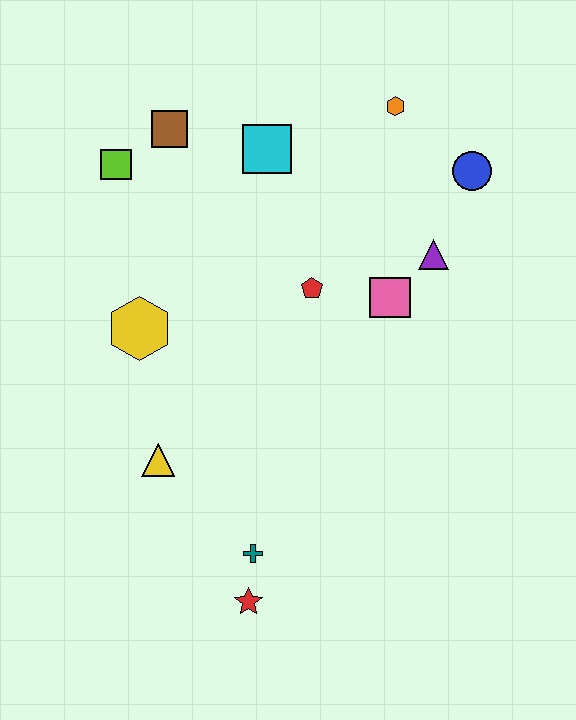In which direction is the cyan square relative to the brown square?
The cyan square is to the right of the brown square.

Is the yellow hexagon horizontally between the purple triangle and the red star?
No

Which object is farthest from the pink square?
The red star is farthest from the pink square.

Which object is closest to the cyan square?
The brown square is closest to the cyan square.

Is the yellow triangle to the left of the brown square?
Yes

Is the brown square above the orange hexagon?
No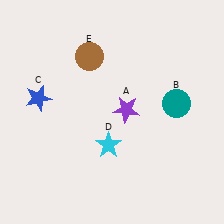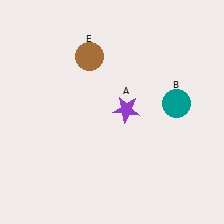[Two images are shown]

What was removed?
The blue star (C), the cyan star (D) were removed in Image 2.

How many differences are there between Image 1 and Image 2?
There are 2 differences between the two images.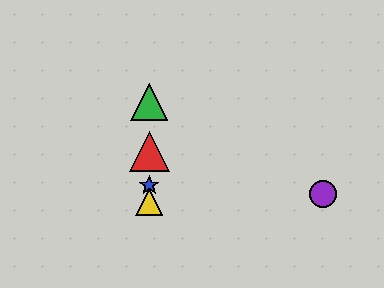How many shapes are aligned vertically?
4 shapes (the red triangle, the blue star, the green triangle, the yellow triangle) are aligned vertically.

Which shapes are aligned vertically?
The red triangle, the blue star, the green triangle, the yellow triangle are aligned vertically.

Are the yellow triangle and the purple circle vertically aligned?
No, the yellow triangle is at x≈149 and the purple circle is at x≈323.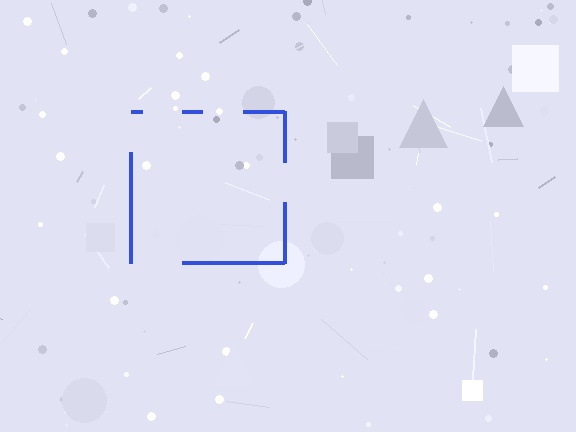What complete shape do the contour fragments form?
The contour fragments form a square.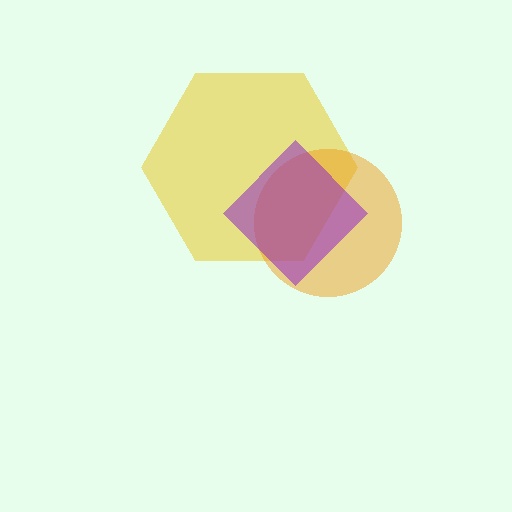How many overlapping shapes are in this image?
There are 3 overlapping shapes in the image.